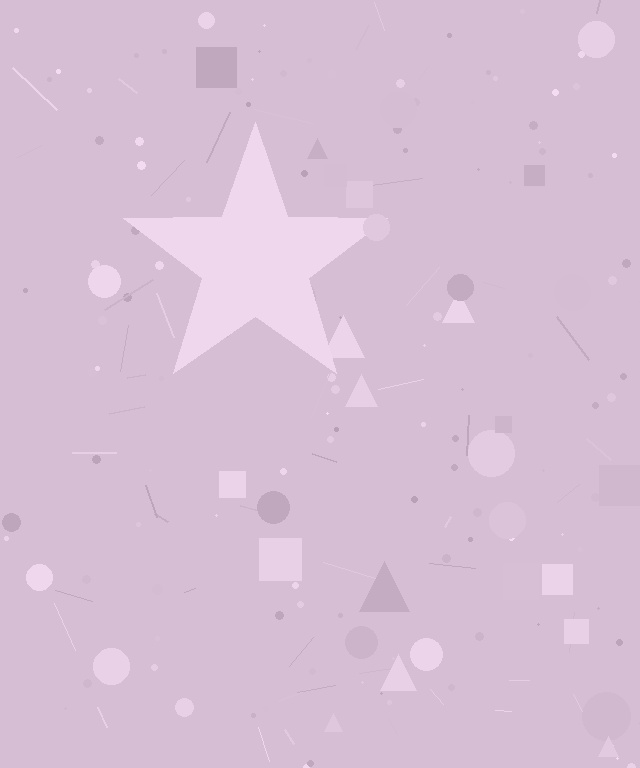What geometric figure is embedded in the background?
A star is embedded in the background.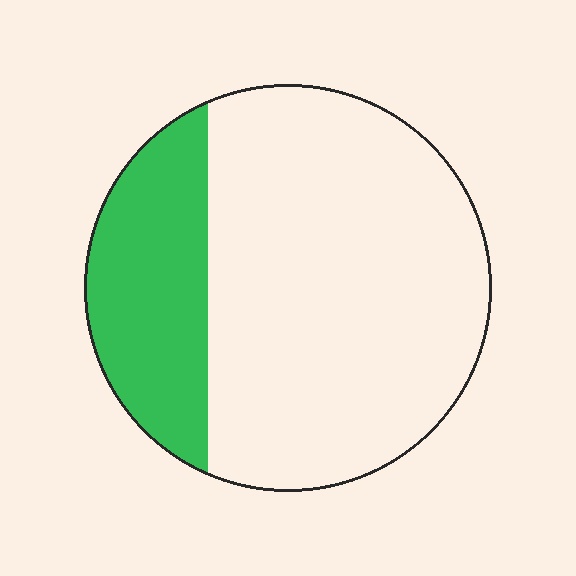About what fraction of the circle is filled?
About one quarter (1/4).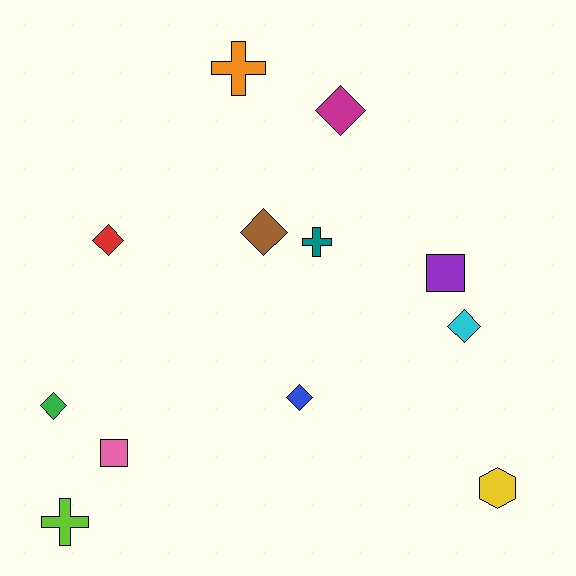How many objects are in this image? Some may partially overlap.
There are 12 objects.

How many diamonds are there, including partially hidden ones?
There are 6 diamonds.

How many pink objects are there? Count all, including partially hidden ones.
There is 1 pink object.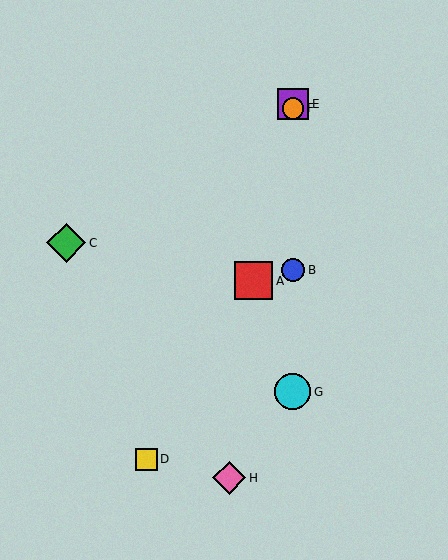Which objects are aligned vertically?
Objects B, E, F, G are aligned vertically.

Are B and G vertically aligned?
Yes, both are at x≈293.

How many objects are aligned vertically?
4 objects (B, E, F, G) are aligned vertically.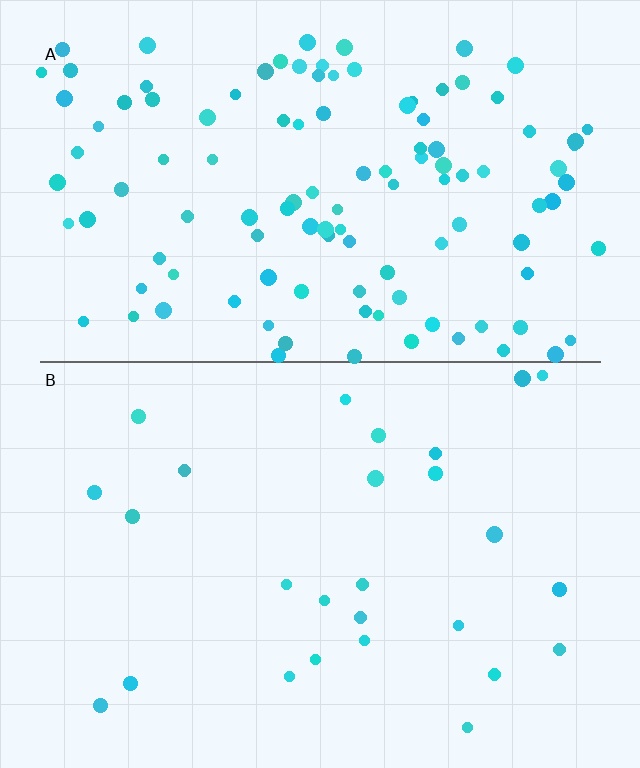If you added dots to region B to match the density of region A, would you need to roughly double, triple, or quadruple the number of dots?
Approximately quadruple.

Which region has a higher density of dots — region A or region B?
A (the top).